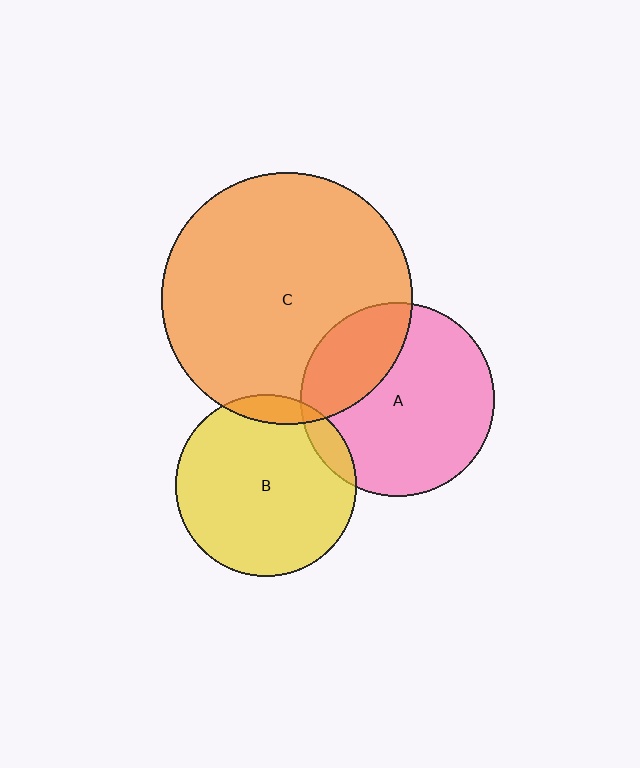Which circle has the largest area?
Circle C (orange).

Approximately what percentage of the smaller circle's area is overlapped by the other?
Approximately 10%.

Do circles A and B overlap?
Yes.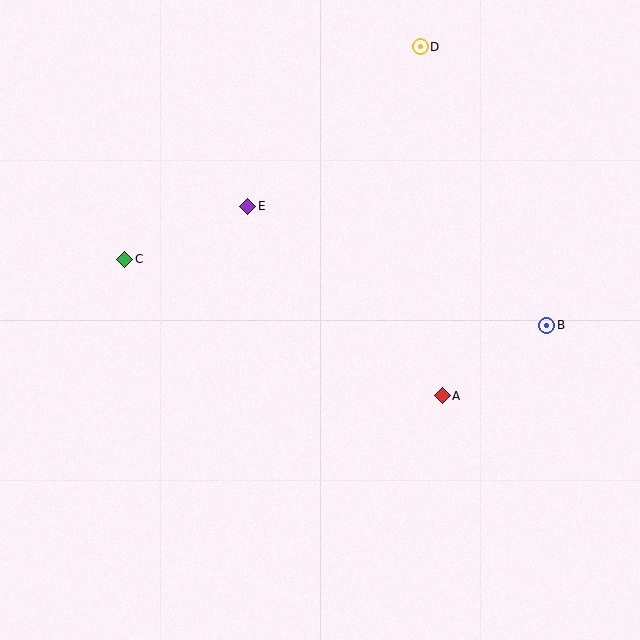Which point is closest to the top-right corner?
Point D is closest to the top-right corner.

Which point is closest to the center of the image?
Point E at (248, 206) is closest to the center.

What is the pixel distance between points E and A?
The distance between E and A is 271 pixels.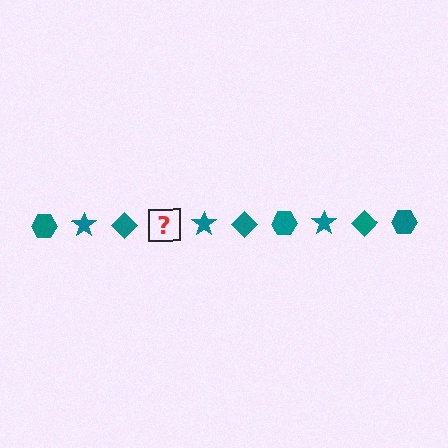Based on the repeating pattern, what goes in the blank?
The blank should be a teal hexagon.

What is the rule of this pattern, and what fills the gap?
The rule is that the pattern cycles through hexagon, star, diamond shapes in teal. The gap should be filled with a teal hexagon.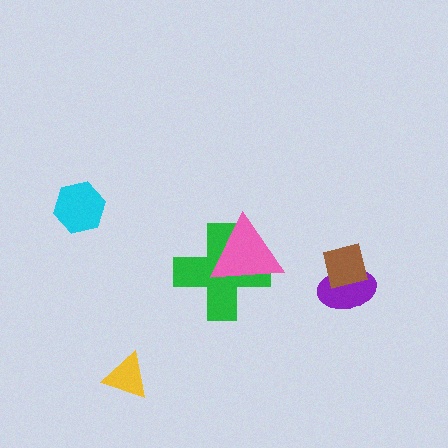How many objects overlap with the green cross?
1 object overlaps with the green cross.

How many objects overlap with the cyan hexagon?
0 objects overlap with the cyan hexagon.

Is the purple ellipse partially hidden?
Yes, it is partially covered by another shape.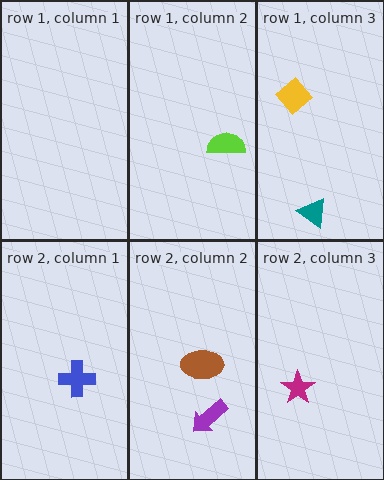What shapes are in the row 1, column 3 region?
The teal triangle, the yellow diamond.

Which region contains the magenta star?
The row 2, column 3 region.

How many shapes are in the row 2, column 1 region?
1.